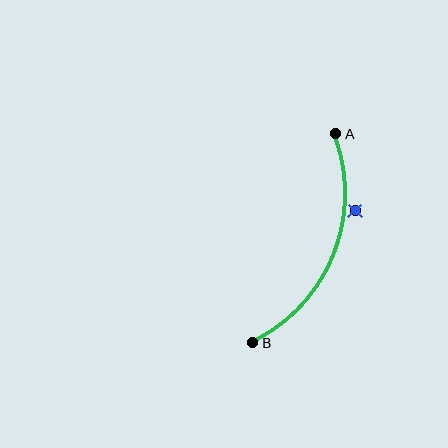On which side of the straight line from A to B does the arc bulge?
The arc bulges to the right of the straight line connecting A and B.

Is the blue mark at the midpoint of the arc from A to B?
No — the blue mark does not lie on the arc at all. It sits slightly outside the curve.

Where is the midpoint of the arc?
The arc midpoint is the point on the curve farthest from the straight line joining A and B. It sits to the right of that line.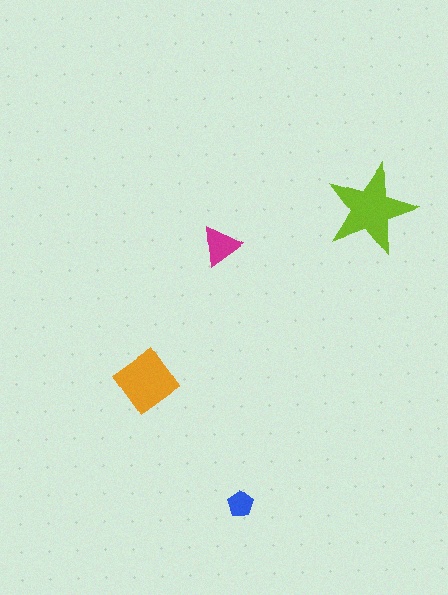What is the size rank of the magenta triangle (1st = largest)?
3rd.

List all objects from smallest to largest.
The blue pentagon, the magenta triangle, the orange diamond, the lime star.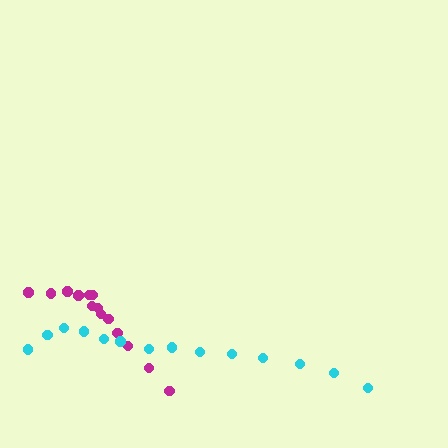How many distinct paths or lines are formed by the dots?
There are 2 distinct paths.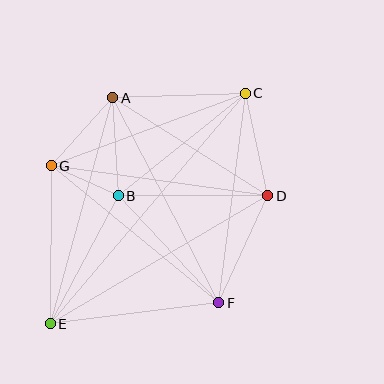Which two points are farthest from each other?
Points C and E are farthest from each other.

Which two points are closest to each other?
Points B and G are closest to each other.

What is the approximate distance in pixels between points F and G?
The distance between F and G is approximately 216 pixels.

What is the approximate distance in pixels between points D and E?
The distance between D and E is approximately 252 pixels.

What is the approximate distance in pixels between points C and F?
The distance between C and F is approximately 211 pixels.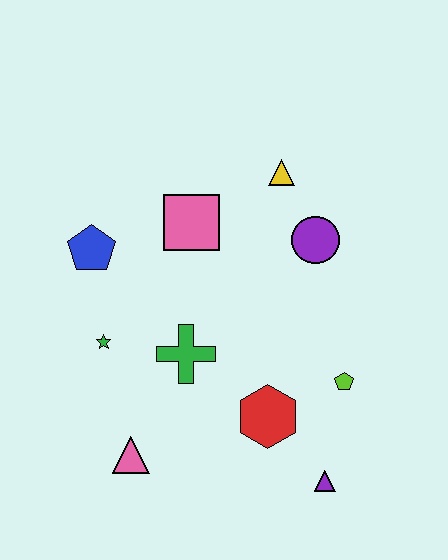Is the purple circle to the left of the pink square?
No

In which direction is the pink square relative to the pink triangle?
The pink square is above the pink triangle.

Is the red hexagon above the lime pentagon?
No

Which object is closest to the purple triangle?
The red hexagon is closest to the purple triangle.